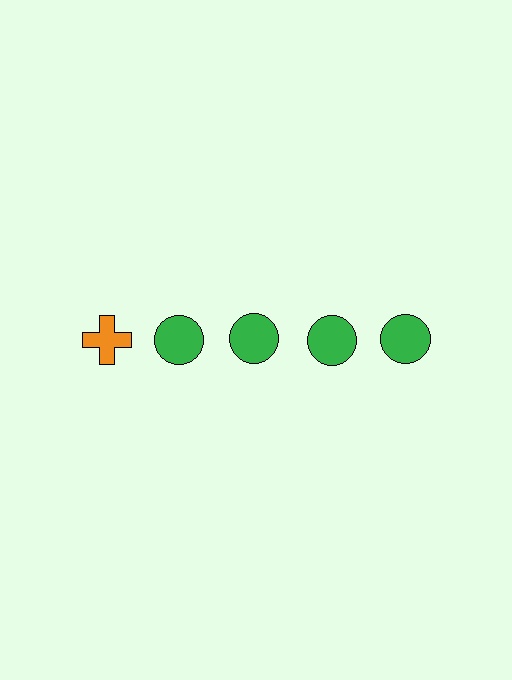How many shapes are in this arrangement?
There are 5 shapes arranged in a grid pattern.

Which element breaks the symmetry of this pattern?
The orange cross in the top row, leftmost column breaks the symmetry. All other shapes are green circles.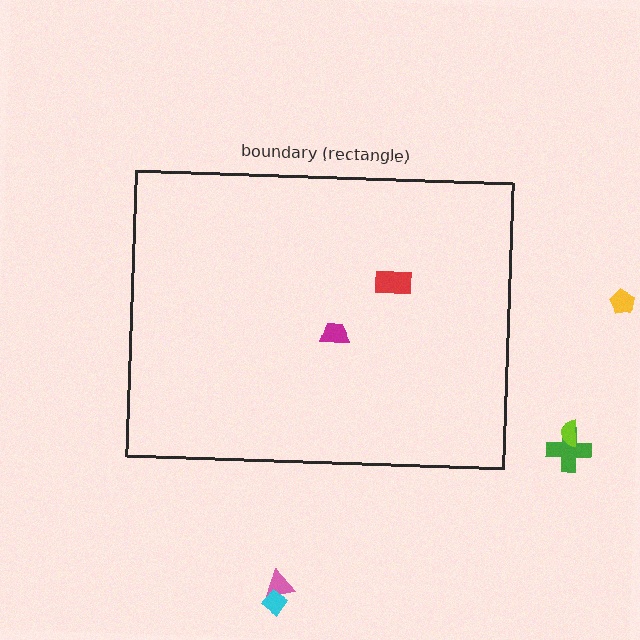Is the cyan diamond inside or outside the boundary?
Outside.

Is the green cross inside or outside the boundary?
Outside.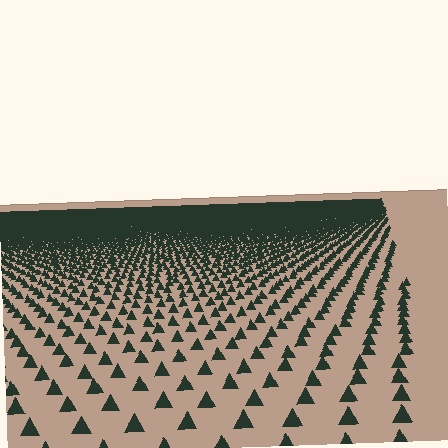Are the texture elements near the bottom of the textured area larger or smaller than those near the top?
Larger. Near the bottom, elements are closer to the viewer and appear at a bigger on-screen size.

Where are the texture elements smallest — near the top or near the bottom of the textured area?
Near the top.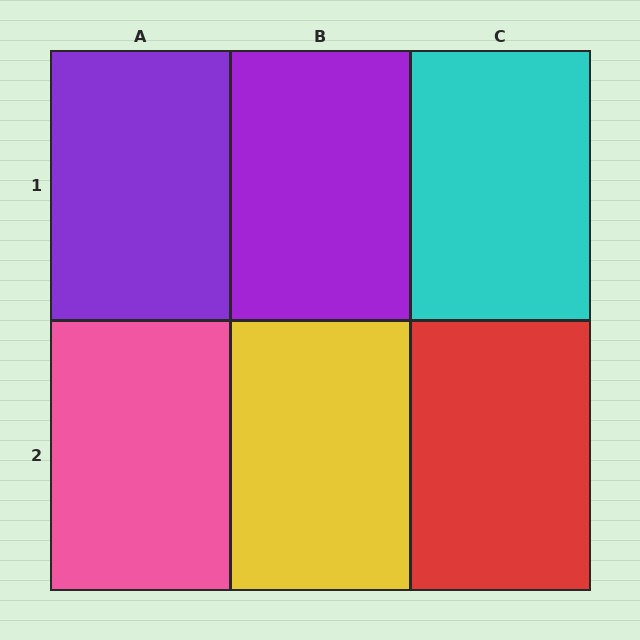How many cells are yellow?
1 cell is yellow.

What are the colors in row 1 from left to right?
Purple, purple, cyan.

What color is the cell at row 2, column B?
Yellow.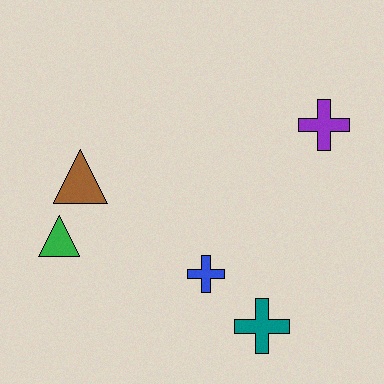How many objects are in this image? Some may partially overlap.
There are 5 objects.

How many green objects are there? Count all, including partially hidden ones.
There is 1 green object.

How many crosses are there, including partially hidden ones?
There are 3 crosses.